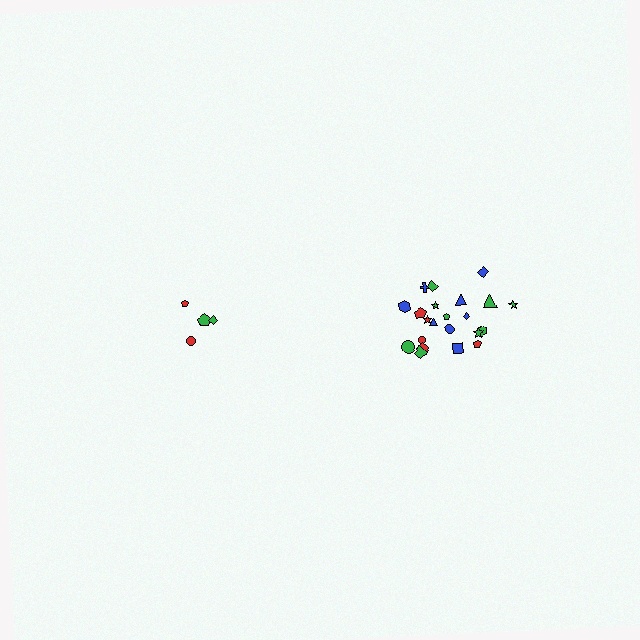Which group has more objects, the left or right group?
The right group.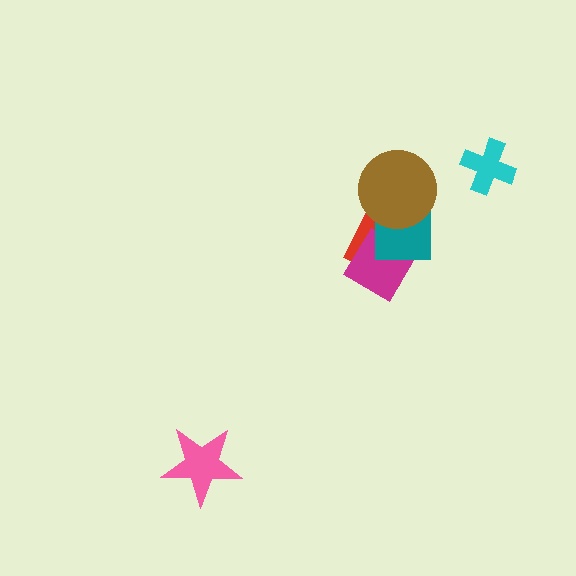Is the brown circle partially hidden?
No, no other shape covers it.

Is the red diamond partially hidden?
Yes, it is partially covered by another shape.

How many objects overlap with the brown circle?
2 objects overlap with the brown circle.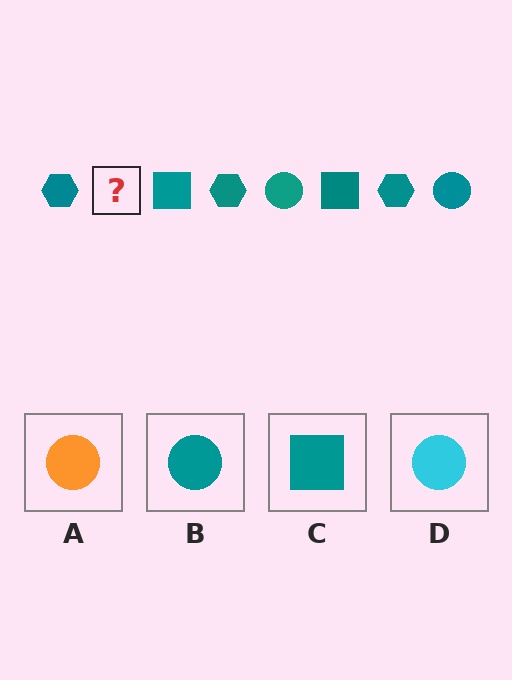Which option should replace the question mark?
Option B.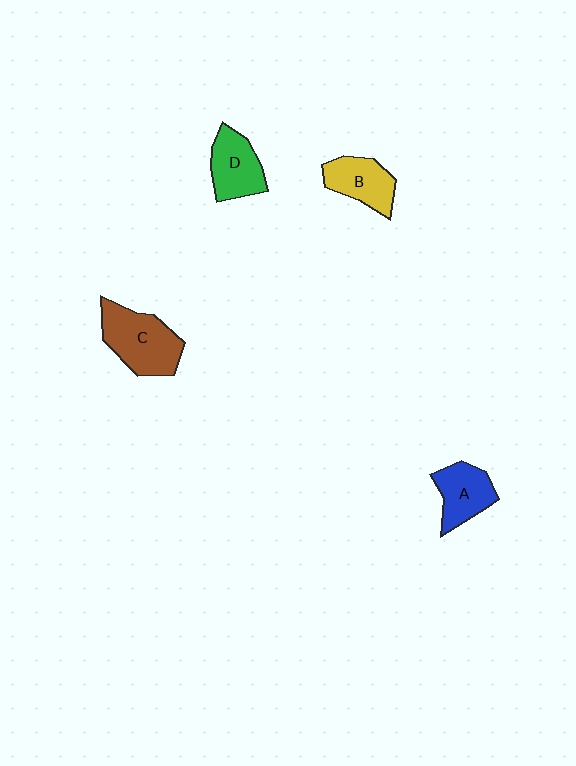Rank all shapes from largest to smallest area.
From largest to smallest: C (brown), D (green), A (blue), B (yellow).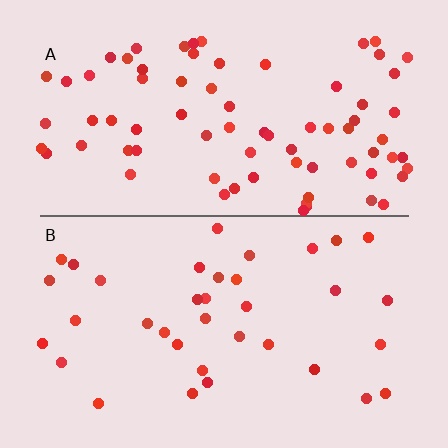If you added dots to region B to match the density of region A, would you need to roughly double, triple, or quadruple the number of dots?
Approximately double.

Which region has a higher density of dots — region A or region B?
A (the top).